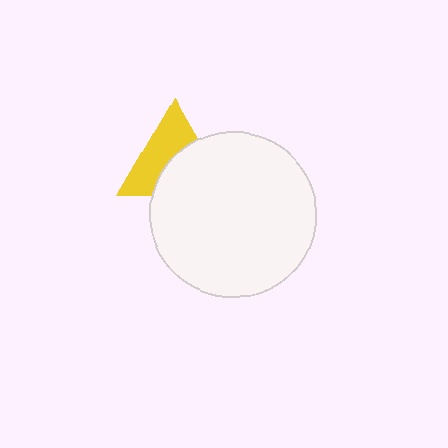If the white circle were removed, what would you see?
You would see the complete yellow triangle.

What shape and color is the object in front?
The object in front is a white circle.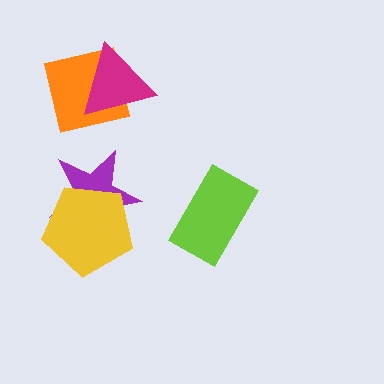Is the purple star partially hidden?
Yes, it is partially covered by another shape.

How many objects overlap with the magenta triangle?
1 object overlaps with the magenta triangle.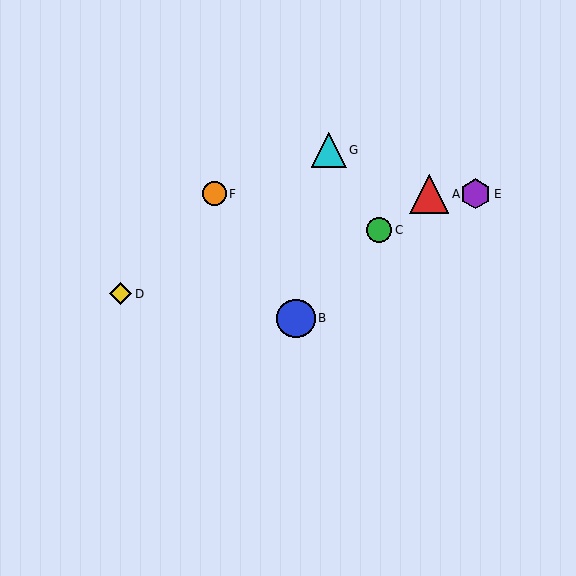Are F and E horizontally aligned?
Yes, both are at y≈194.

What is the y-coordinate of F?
Object F is at y≈194.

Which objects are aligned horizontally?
Objects A, E, F are aligned horizontally.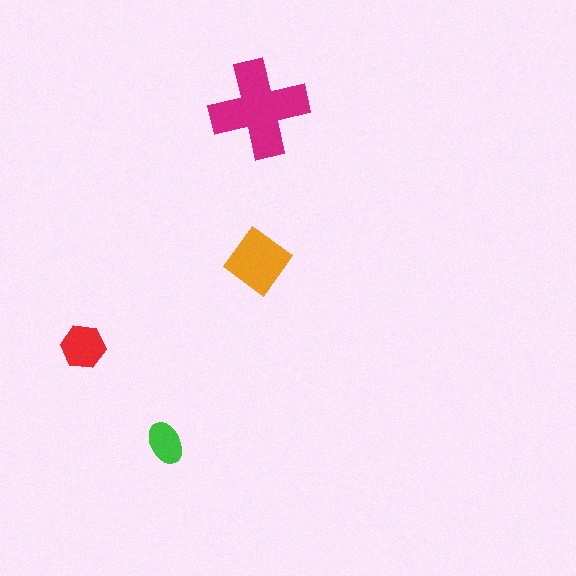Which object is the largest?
The magenta cross.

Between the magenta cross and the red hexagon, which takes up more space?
The magenta cross.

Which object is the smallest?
The green ellipse.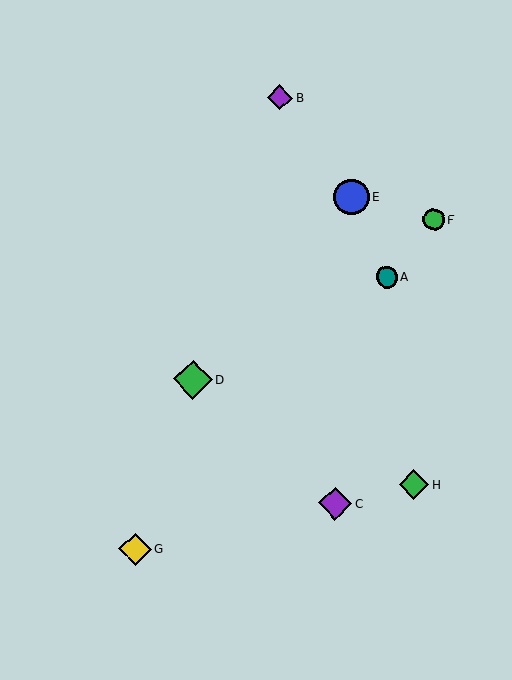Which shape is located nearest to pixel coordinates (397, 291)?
The teal circle (labeled A) at (387, 277) is nearest to that location.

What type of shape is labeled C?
Shape C is a purple diamond.